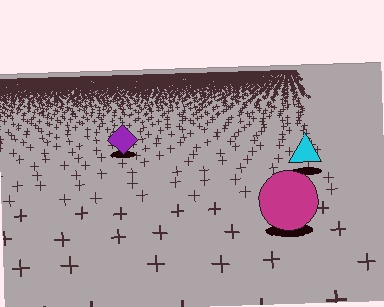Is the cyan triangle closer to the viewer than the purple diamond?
Yes. The cyan triangle is closer — you can tell from the texture gradient: the ground texture is coarser near it.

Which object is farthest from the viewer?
The purple diamond is farthest from the viewer. It appears smaller and the ground texture around it is denser.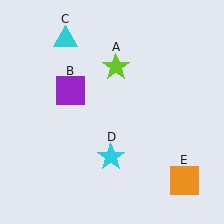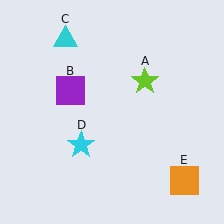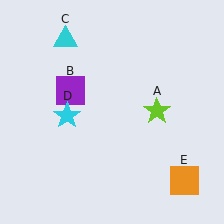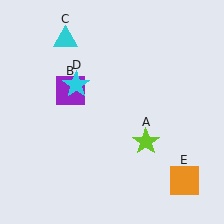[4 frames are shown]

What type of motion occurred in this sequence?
The lime star (object A), cyan star (object D) rotated clockwise around the center of the scene.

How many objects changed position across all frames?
2 objects changed position: lime star (object A), cyan star (object D).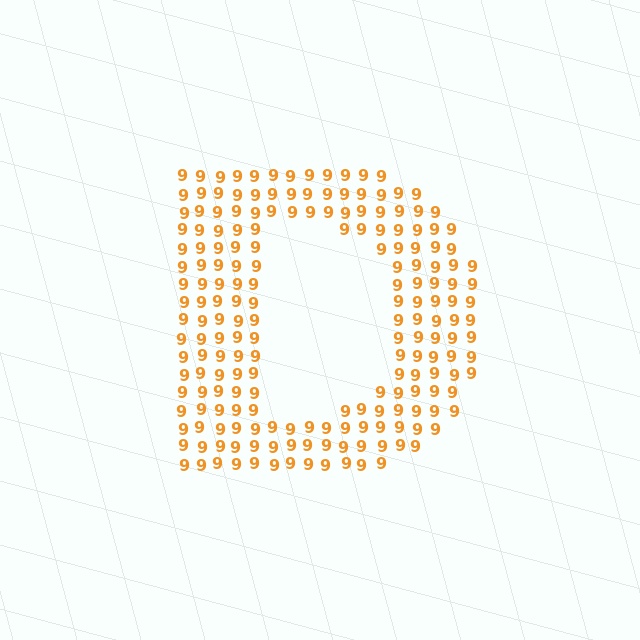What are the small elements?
The small elements are digit 9's.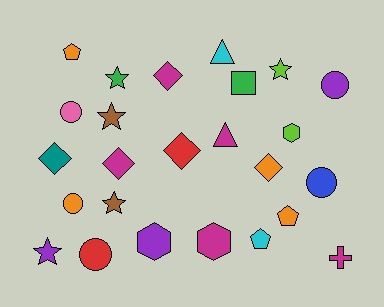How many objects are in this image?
There are 25 objects.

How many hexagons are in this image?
There are 3 hexagons.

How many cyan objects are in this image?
There are 2 cyan objects.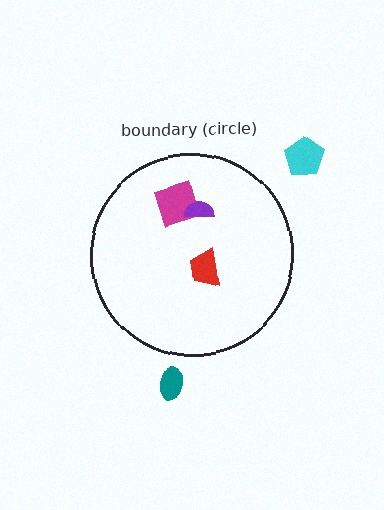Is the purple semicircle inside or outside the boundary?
Inside.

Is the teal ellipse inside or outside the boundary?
Outside.